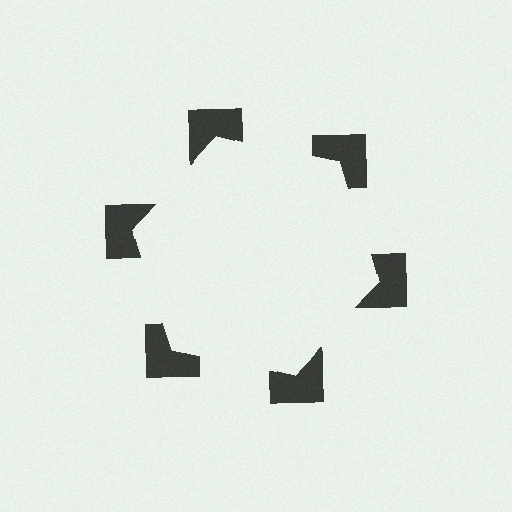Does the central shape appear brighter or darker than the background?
It typically appears slightly brighter than the background, even though no actual brightness change is drawn.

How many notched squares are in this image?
There are 6 — one at each vertex of the illusory hexagon.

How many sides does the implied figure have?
6 sides.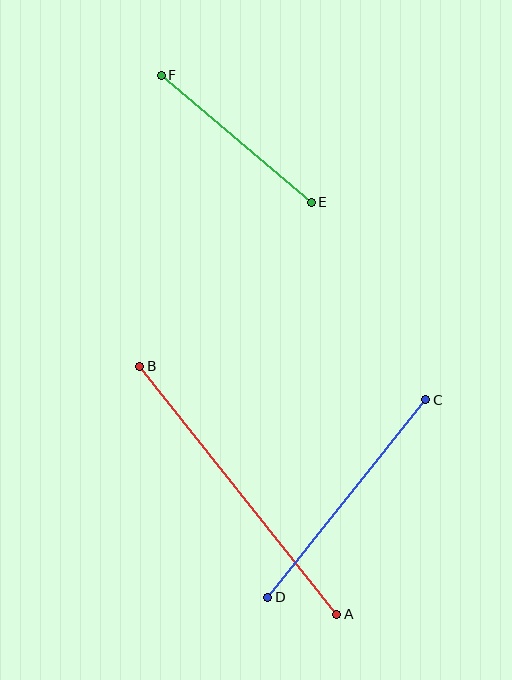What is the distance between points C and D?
The distance is approximately 253 pixels.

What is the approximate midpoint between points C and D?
The midpoint is at approximately (347, 499) pixels.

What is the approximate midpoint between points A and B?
The midpoint is at approximately (238, 490) pixels.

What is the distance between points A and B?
The distance is approximately 317 pixels.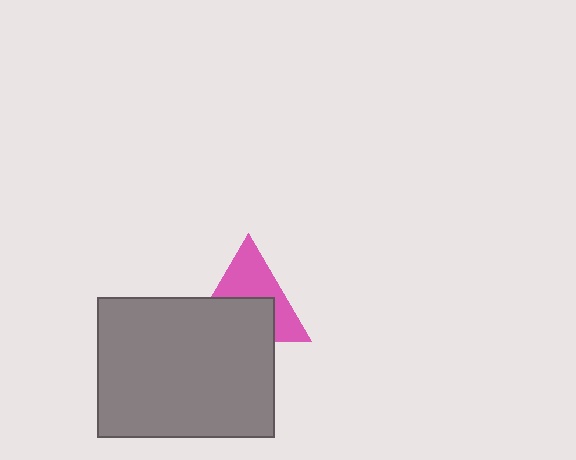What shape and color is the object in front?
The object in front is a gray rectangle.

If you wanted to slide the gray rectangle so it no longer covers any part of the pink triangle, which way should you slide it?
Slide it down — that is the most direct way to separate the two shapes.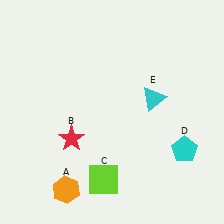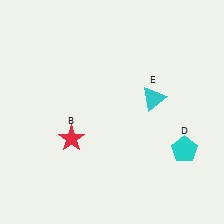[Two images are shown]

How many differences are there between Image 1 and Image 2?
There are 2 differences between the two images.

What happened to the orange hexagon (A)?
The orange hexagon (A) was removed in Image 2. It was in the bottom-left area of Image 1.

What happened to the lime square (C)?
The lime square (C) was removed in Image 2. It was in the bottom-left area of Image 1.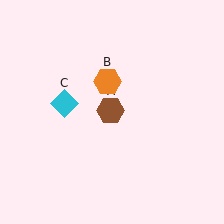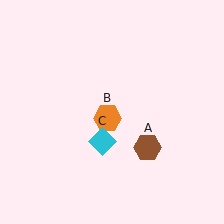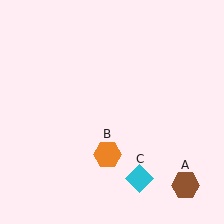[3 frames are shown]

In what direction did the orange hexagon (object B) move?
The orange hexagon (object B) moved down.